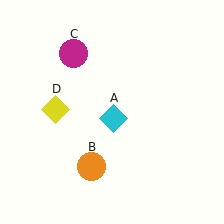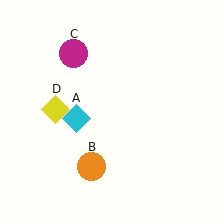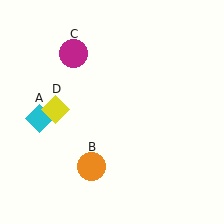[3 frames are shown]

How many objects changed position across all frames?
1 object changed position: cyan diamond (object A).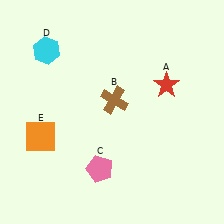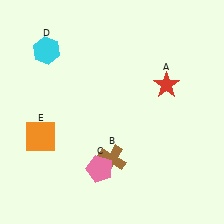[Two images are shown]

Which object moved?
The brown cross (B) moved down.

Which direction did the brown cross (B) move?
The brown cross (B) moved down.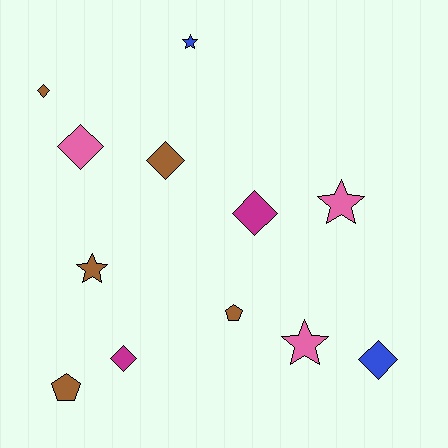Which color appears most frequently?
Brown, with 5 objects.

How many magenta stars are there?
There are no magenta stars.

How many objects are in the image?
There are 12 objects.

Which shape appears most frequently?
Diamond, with 6 objects.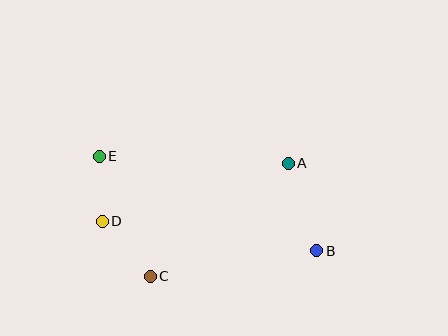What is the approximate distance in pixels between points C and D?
The distance between C and D is approximately 73 pixels.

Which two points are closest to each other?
Points D and E are closest to each other.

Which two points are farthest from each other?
Points B and E are farthest from each other.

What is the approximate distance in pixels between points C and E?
The distance between C and E is approximately 130 pixels.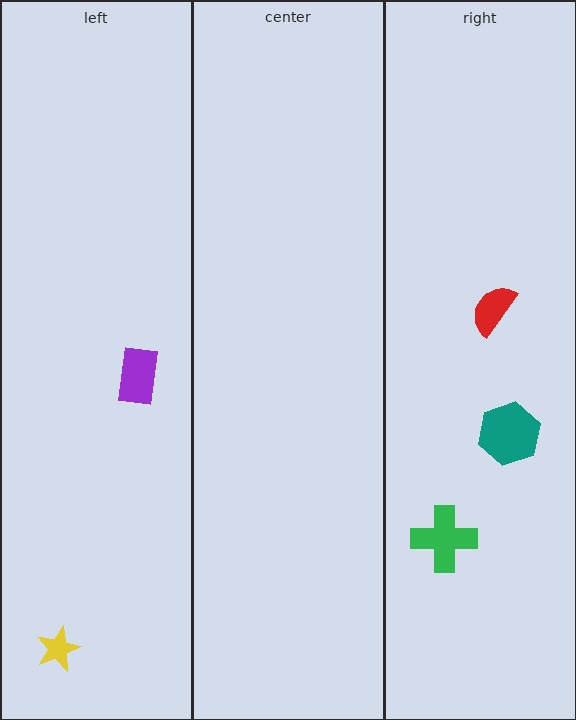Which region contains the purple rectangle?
The left region.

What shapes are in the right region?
The green cross, the red semicircle, the teal hexagon.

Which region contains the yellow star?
The left region.